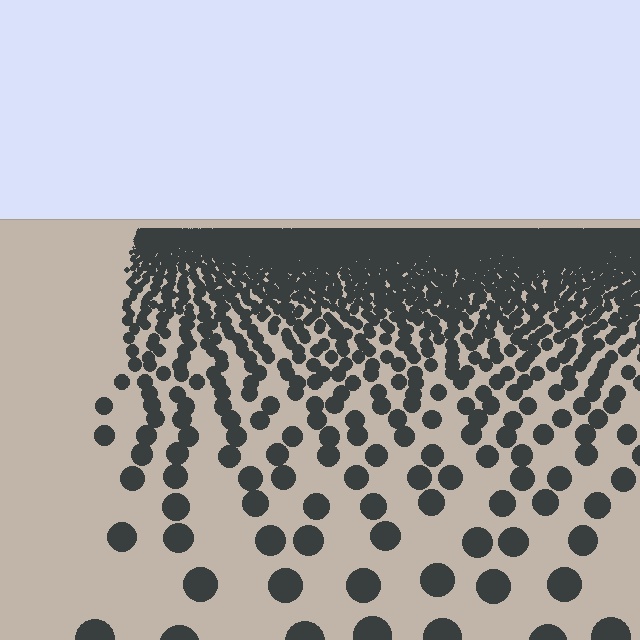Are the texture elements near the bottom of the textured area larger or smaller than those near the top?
Larger. Near the bottom, elements are closer to the viewer and appear at a bigger on-screen size.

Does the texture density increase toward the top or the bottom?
Density increases toward the top.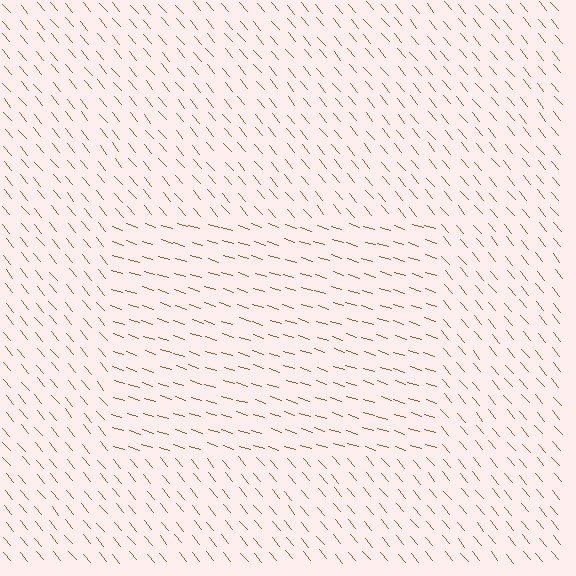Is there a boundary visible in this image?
Yes, there is a texture boundary formed by a change in line orientation.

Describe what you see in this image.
The image is filled with small brown line segments. A rectangle region in the image has lines oriented differently from the surrounding lines, creating a visible texture boundary.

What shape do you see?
I see a rectangle.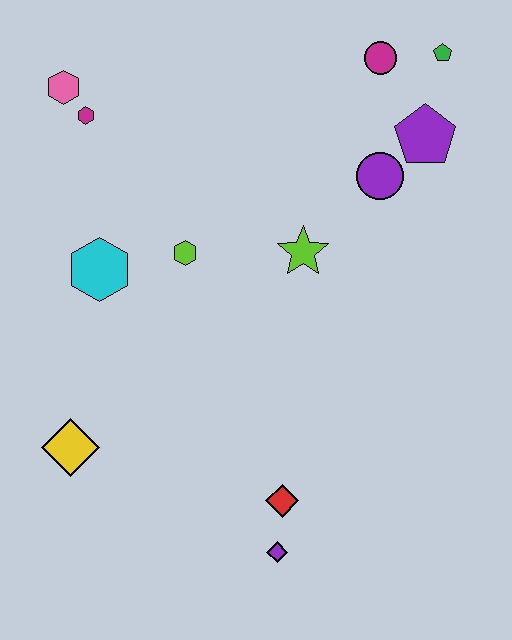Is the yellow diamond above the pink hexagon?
No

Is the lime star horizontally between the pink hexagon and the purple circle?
Yes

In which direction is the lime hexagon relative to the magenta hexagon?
The lime hexagon is below the magenta hexagon.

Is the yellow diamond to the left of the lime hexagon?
Yes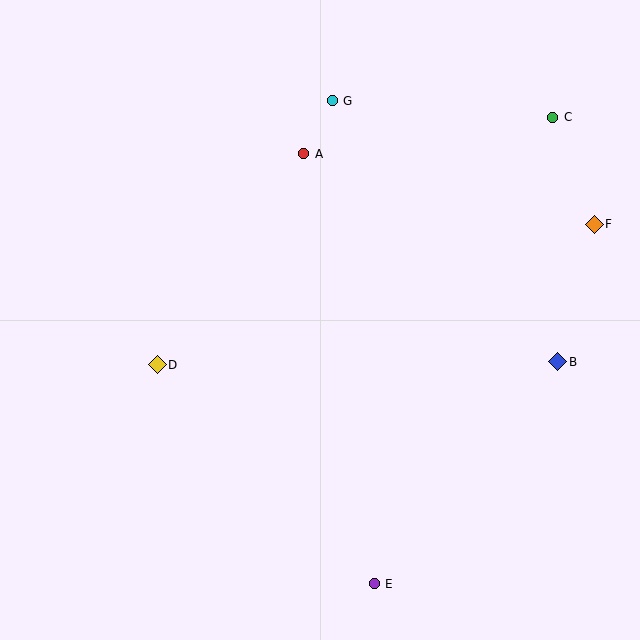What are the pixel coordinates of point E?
Point E is at (374, 584).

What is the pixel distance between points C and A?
The distance between C and A is 252 pixels.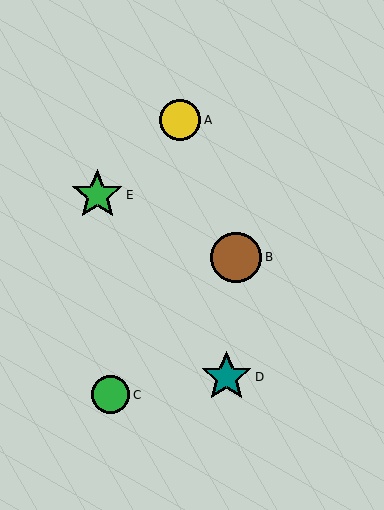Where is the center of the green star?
The center of the green star is at (97, 195).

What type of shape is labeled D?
Shape D is a teal star.